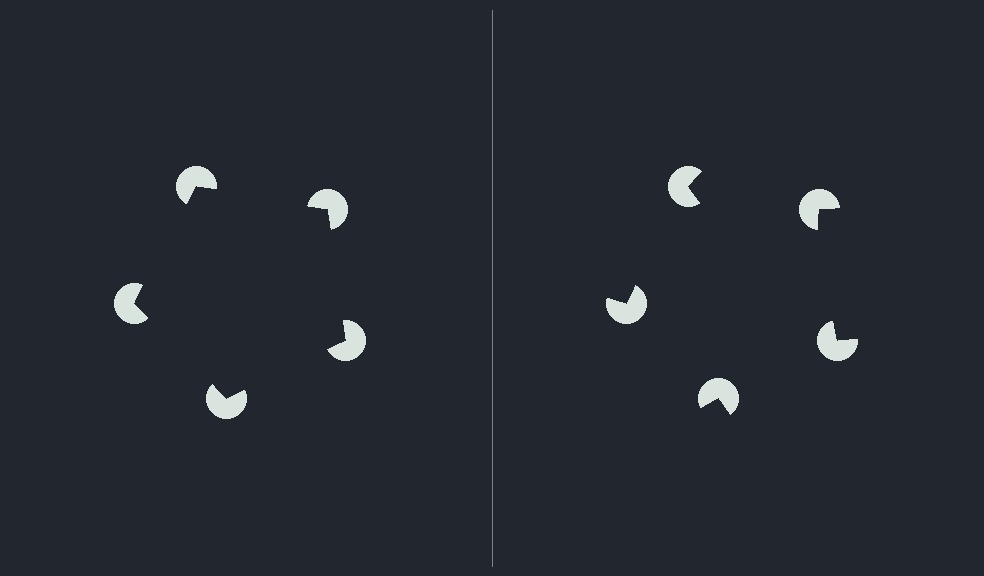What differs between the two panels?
The pac-man discs are positioned identically on both sides; only the wedge orientations differ. On the left they align to a pentagon; on the right they are misaligned.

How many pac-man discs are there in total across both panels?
10 — 5 on each side.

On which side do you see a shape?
An illusory pentagon appears on the left side. On the right side the wedge cuts are rotated, so no coherent shape forms.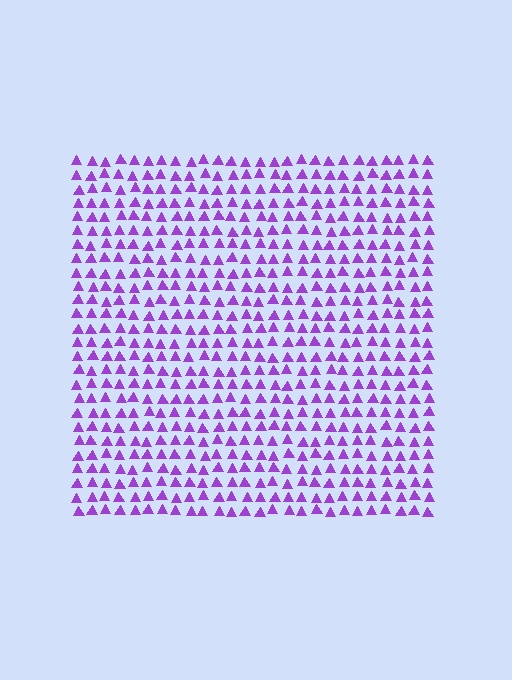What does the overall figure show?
The overall figure shows a square.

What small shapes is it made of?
It is made of small triangles.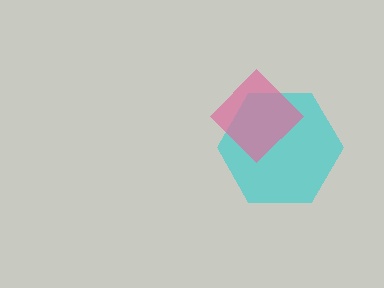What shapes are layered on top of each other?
The layered shapes are: a cyan hexagon, a pink diamond.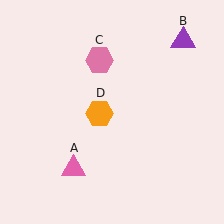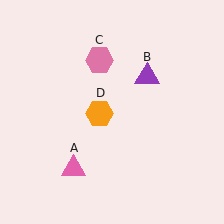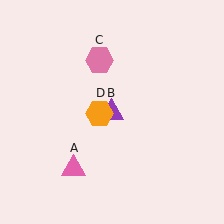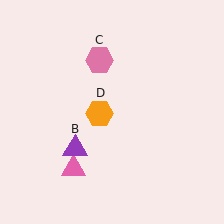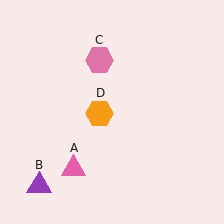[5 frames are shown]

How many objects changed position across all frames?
1 object changed position: purple triangle (object B).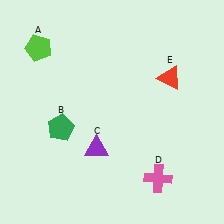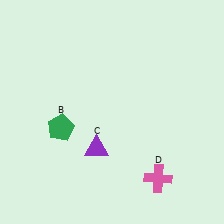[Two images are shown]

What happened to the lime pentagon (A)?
The lime pentagon (A) was removed in Image 2. It was in the top-left area of Image 1.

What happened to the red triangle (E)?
The red triangle (E) was removed in Image 2. It was in the top-right area of Image 1.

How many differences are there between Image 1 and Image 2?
There are 2 differences between the two images.